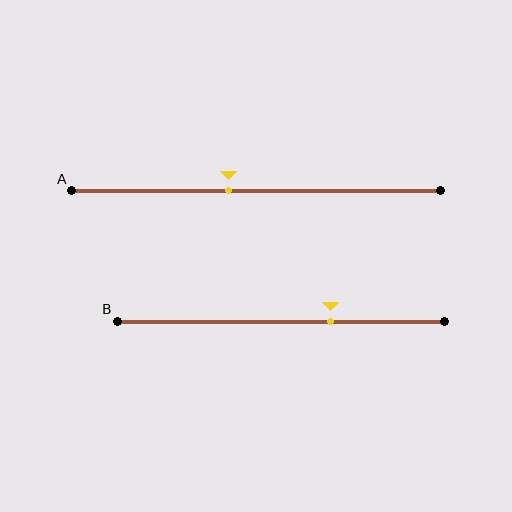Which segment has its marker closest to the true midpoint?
Segment A has its marker closest to the true midpoint.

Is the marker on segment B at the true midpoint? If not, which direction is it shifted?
No, the marker on segment B is shifted to the right by about 15% of the segment length.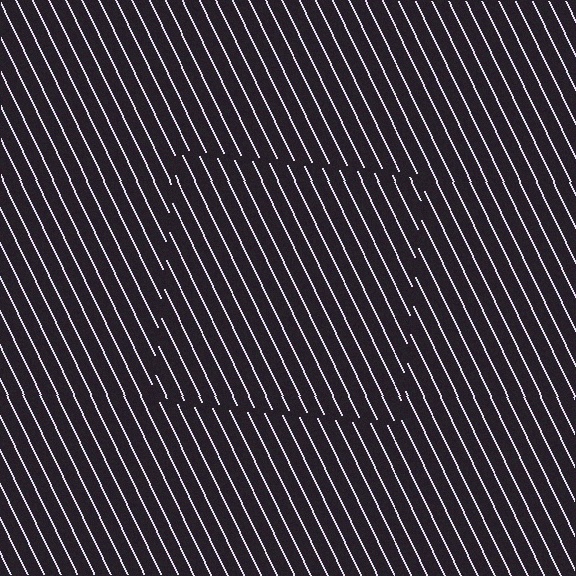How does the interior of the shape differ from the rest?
The interior of the shape contains the same grating, shifted by half a period — the contour is defined by the phase discontinuity where line-ends from the inner and outer gratings abut.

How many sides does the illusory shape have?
4 sides — the line-ends trace a square.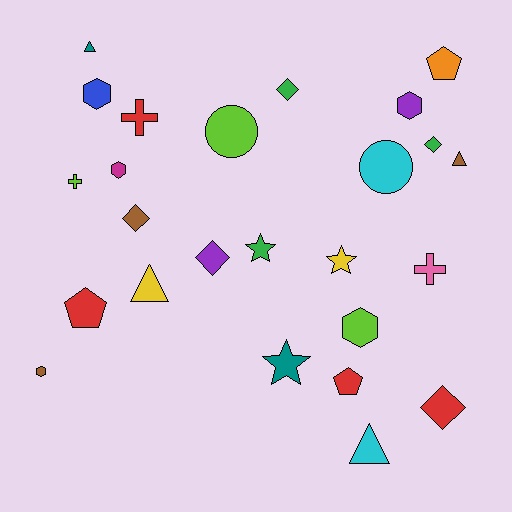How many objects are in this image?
There are 25 objects.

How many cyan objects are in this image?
There are 2 cyan objects.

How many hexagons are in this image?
There are 5 hexagons.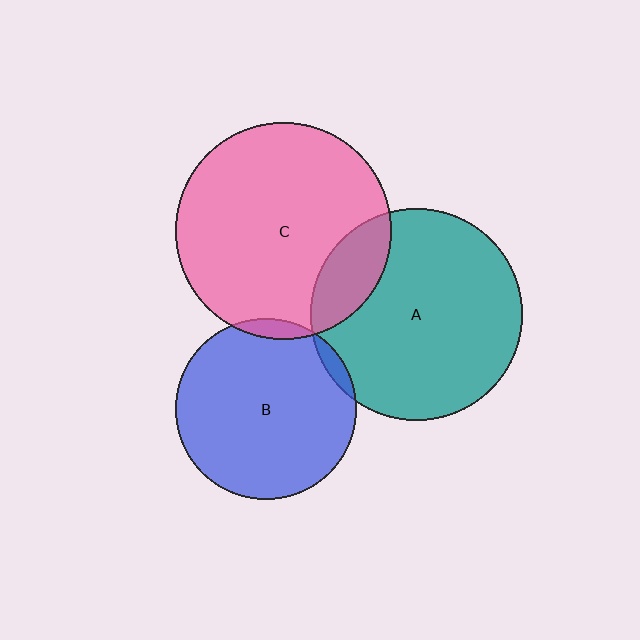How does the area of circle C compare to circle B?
Approximately 1.4 times.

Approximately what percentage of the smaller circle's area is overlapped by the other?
Approximately 5%.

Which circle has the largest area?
Circle C (pink).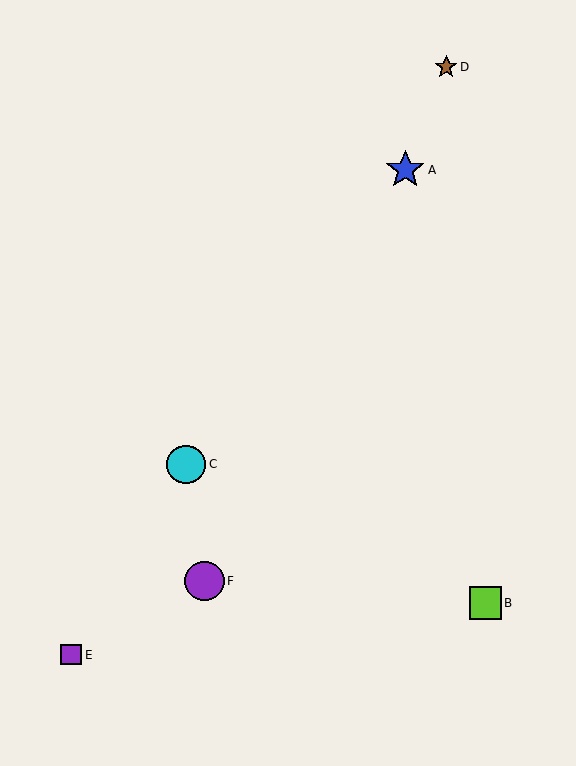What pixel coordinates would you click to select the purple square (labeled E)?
Click at (71, 655) to select the purple square E.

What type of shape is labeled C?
Shape C is a cyan circle.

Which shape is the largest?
The purple circle (labeled F) is the largest.